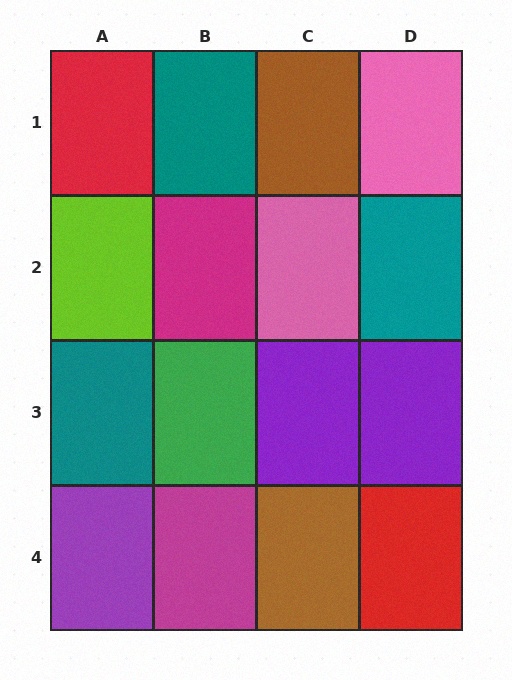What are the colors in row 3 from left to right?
Teal, green, purple, purple.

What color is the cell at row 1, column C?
Brown.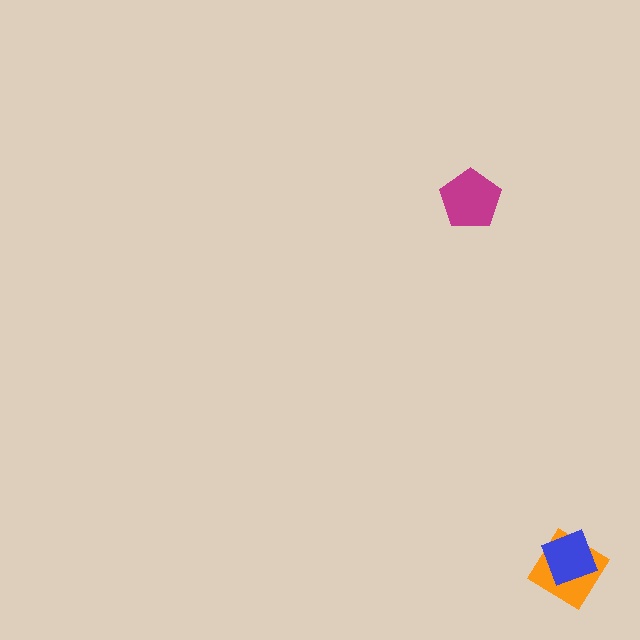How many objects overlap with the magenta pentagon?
0 objects overlap with the magenta pentagon.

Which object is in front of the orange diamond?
The blue diamond is in front of the orange diamond.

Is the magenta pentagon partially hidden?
No, no other shape covers it.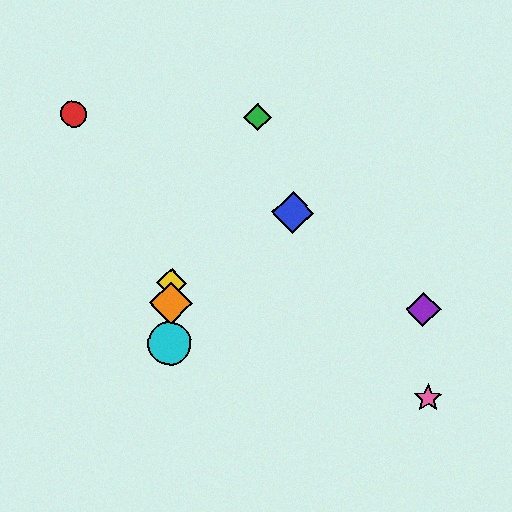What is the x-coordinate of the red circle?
The red circle is at x≈74.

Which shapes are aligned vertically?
The yellow diamond, the orange diamond, the cyan circle are aligned vertically.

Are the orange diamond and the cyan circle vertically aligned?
Yes, both are at x≈171.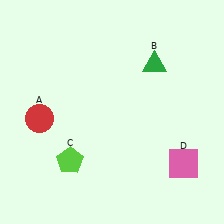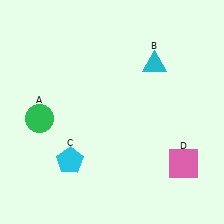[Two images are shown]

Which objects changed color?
A changed from red to green. B changed from green to cyan. C changed from lime to cyan.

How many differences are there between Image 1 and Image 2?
There are 3 differences between the two images.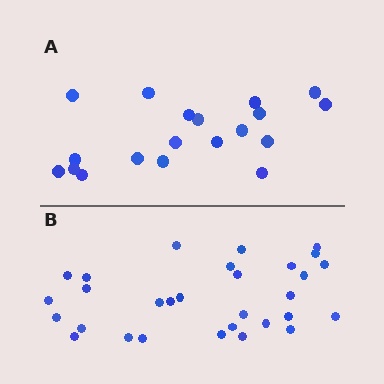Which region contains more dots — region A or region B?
Region B (the bottom region) has more dots.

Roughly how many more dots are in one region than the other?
Region B has roughly 12 or so more dots than region A.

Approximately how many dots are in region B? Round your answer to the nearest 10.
About 30 dots.